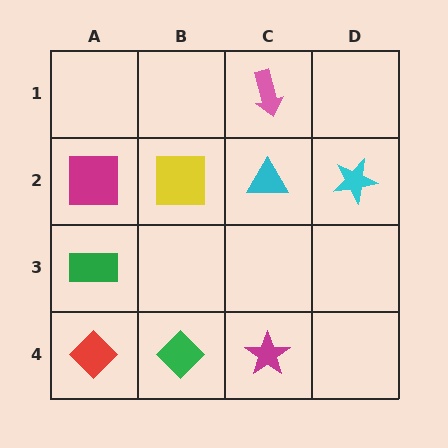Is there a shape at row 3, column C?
No, that cell is empty.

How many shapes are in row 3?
1 shape.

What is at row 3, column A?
A green rectangle.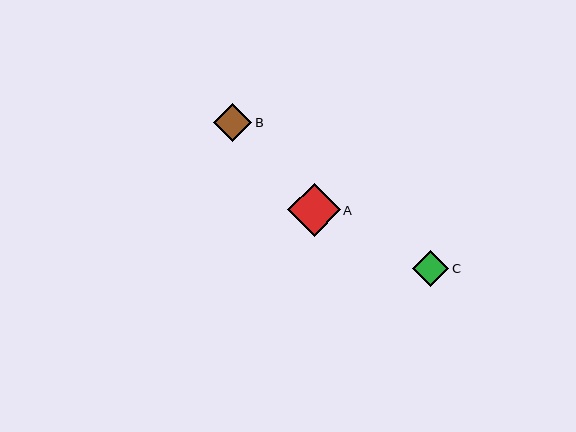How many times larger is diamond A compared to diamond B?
Diamond A is approximately 1.4 times the size of diamond B.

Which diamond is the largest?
Diamond A is the largest with a size of approximately 53 pixels.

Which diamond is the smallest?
Diamond C is the smallest with a size of approximately 36 pixels.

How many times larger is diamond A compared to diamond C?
Diamond A is approximately 1.4 times the size of diamond C.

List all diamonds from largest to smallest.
From largest to smallest: A, B, C.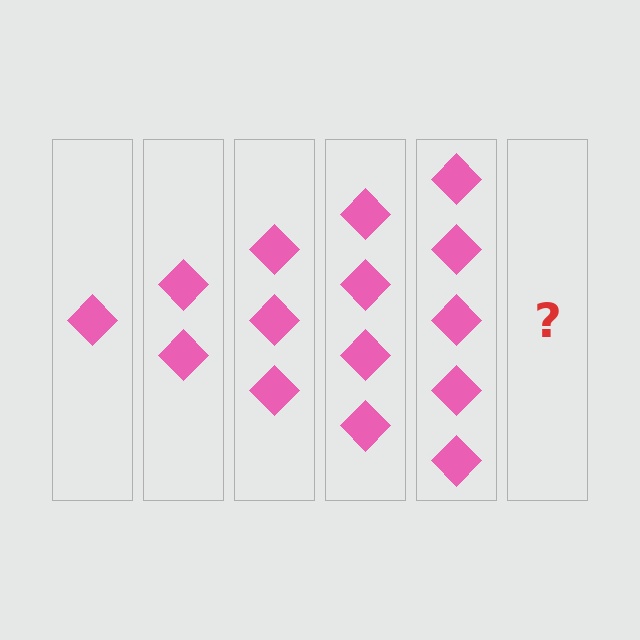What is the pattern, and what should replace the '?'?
The pattern is that each step adds one more diamond. The '?' should be 6 diamonds.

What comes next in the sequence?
The next element should be 6 diamonds.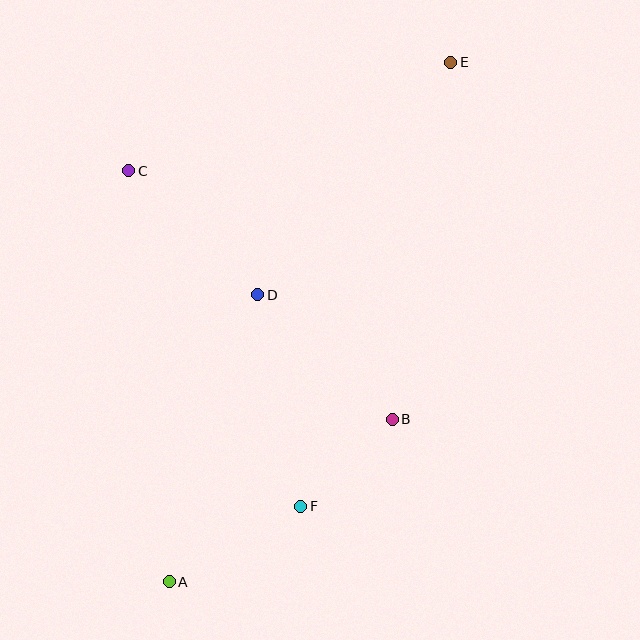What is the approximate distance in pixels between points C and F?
The distance between C and F is approximately 377 pixels.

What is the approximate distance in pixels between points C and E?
The distance between C and E is approximately 340 pixels.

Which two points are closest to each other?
Points B and F are closest to each other.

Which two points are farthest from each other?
Points A and E are farthest from each other.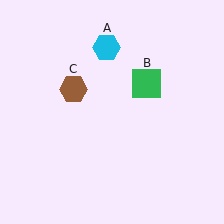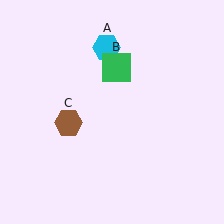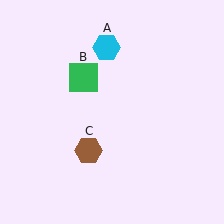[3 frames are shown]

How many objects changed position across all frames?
2 objects changed position: green square (object B), brown hexagon (object C).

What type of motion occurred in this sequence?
The green square (object B), brown hexagon (object C) rotated counterclockwise around the center of the scene.